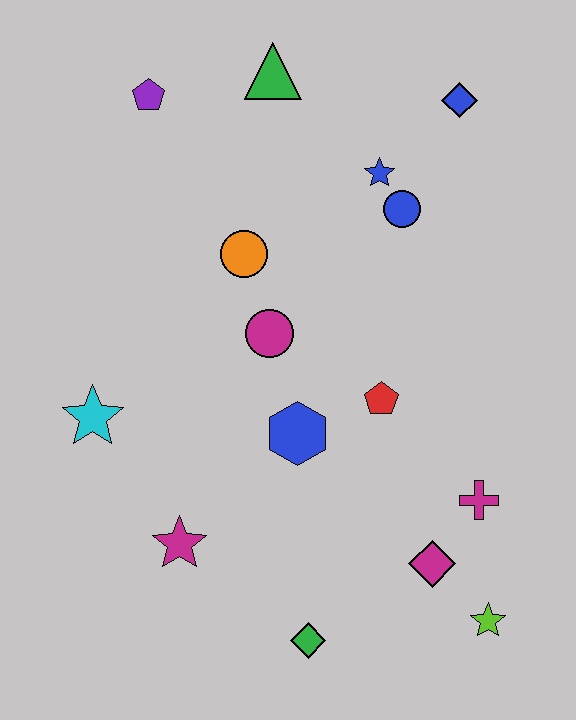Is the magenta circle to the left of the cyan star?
No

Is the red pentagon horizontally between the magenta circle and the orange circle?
No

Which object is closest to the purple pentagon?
The green triangle is closest to the purple pentagon.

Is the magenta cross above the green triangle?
No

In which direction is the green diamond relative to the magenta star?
The green diamond is to the right of the magenta star.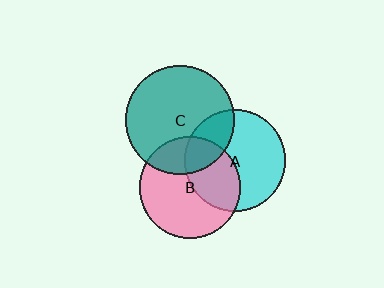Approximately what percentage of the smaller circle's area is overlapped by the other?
Approximately 35%.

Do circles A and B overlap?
Yes.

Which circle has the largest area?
Circle C (teal).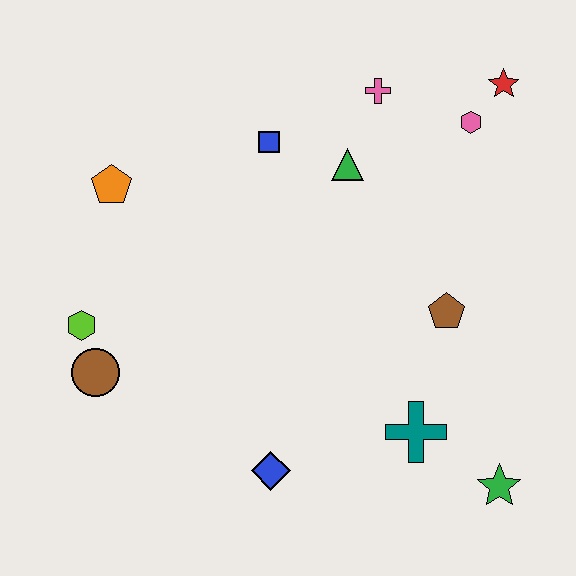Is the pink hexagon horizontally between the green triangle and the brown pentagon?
No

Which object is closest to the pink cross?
The green triangle is closest to the pink cross.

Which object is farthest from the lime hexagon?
The red star is farthest from the lime hexagon.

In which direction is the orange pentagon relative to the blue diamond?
The orange pentagon is above the blue diamond.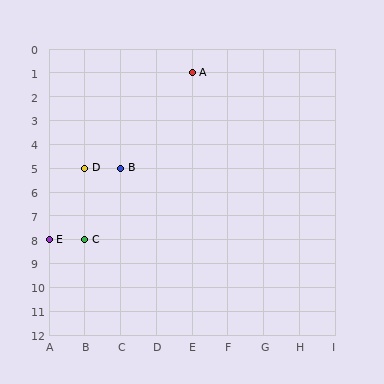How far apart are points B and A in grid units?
Points B and A are 2 columns and 4 rows apart (about 4.5 grid units diagonally).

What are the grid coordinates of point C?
Point C is at grid coordinates (B, 8).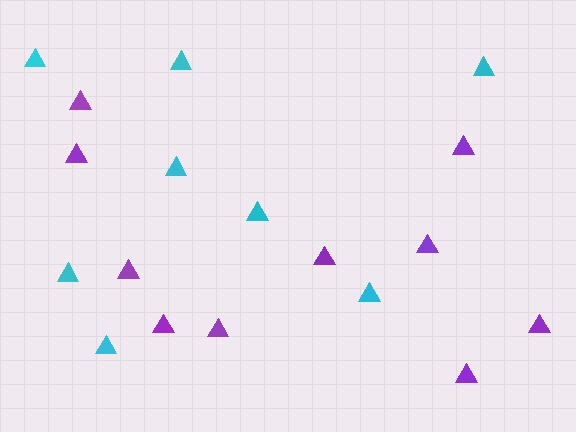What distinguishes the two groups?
There are 2 groups: one group of purple triangles (10) and one group of cyan triangles (8).